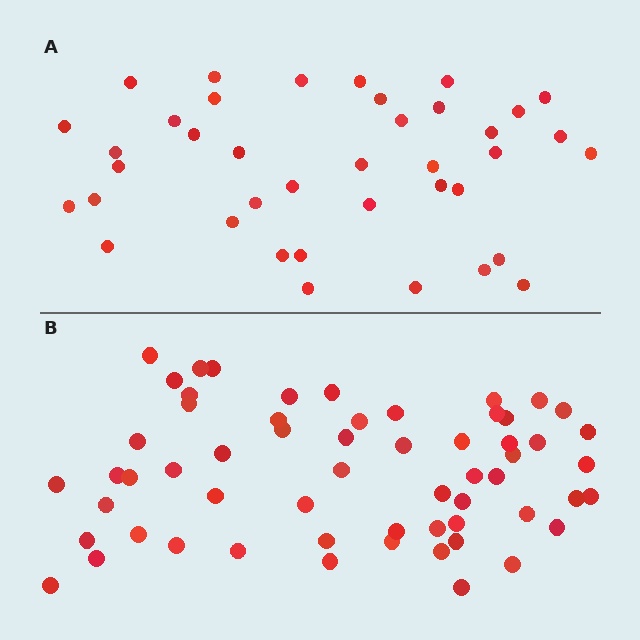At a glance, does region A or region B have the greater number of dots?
Region B (the bottom region) has more dots.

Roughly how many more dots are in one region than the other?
Region B has approximately 20 more dots than region A.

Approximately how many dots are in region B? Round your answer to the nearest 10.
About 60 dots. (The exact count is 59, which rounds to 60.)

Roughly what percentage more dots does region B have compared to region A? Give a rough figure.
About 50% more.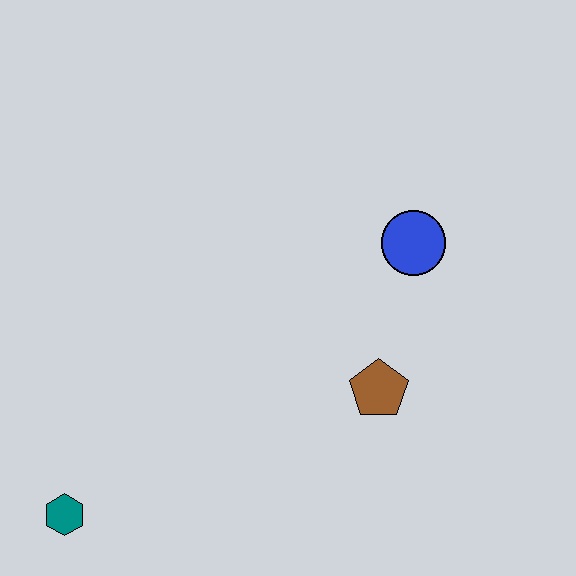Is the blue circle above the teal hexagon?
Yes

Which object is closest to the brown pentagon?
The blue circle is closest to the brown pentagon.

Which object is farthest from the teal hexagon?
The blue circle is farthest from the teal hexagon.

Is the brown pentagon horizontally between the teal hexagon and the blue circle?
Yes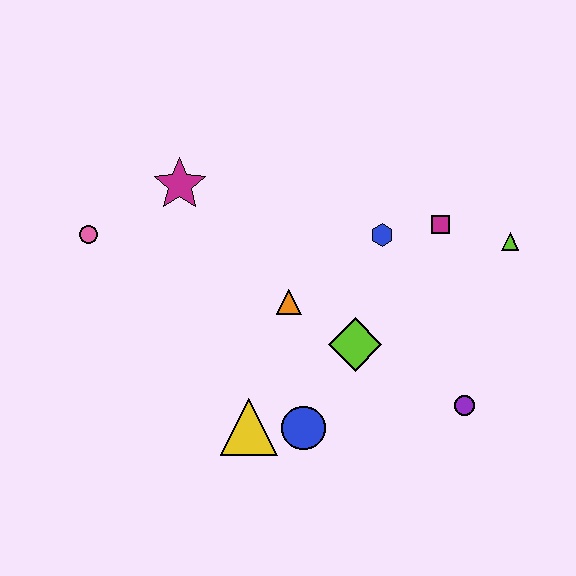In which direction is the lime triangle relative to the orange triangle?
The lime triangle is to the right of the orange triangle.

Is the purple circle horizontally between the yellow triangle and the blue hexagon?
No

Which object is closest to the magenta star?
The pink circle is closest to the magenta star.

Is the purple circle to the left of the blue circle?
No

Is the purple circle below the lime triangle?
Yes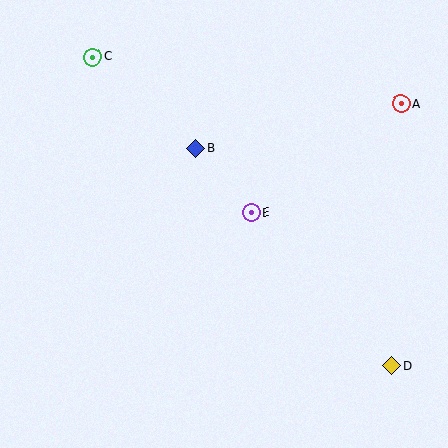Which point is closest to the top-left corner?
Point C is closest to the top-left corner.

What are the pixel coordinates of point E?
Point E is at (251, 212).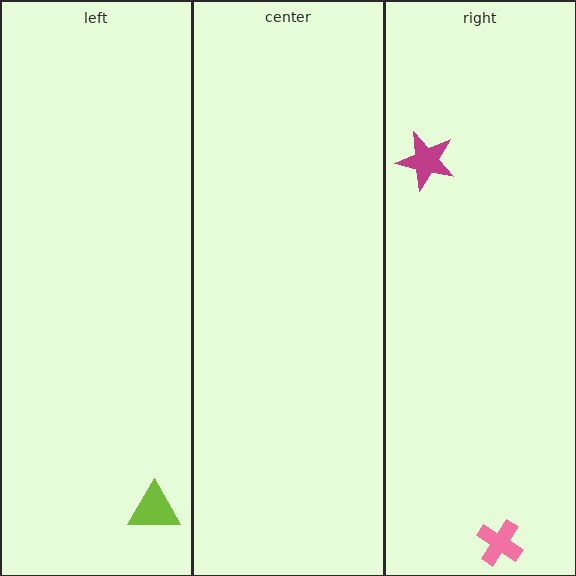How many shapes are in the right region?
2.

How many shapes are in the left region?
1.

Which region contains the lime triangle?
The left region.